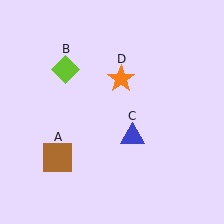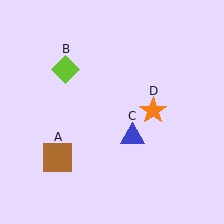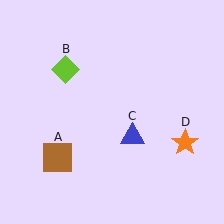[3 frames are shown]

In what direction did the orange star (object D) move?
The orange star (object D) moved down and to the right.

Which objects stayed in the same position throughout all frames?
Brown square (object A) and lime diamond (object B) and blue triangle (object C) remained stationary.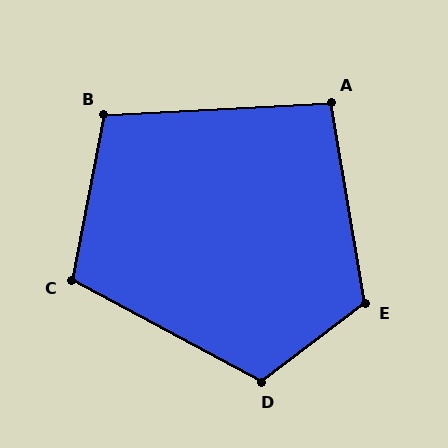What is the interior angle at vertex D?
Approximately 115 degrees (obtuse).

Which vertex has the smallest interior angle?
A, at approximately 97 degrees.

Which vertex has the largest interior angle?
E, at approximately 117 degrees.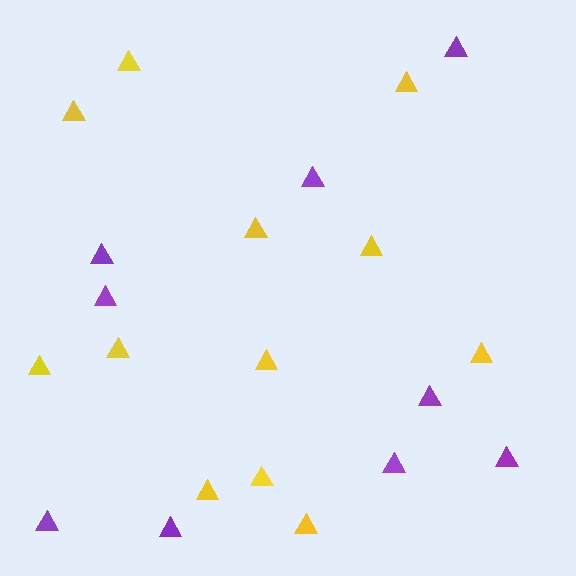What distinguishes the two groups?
There are 2 groups: one group of purple triangles (9) and one group of yellow triangles (12).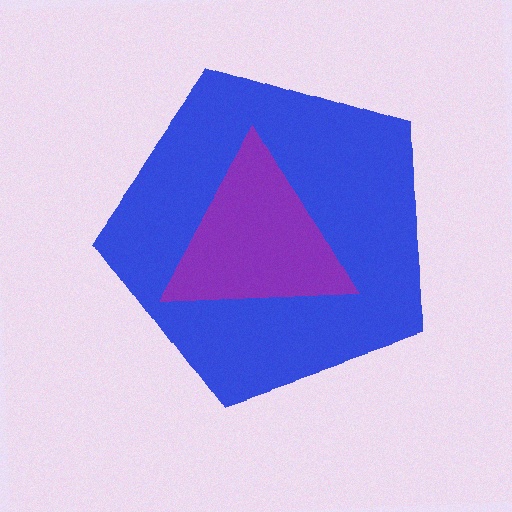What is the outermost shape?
The blue pentagon.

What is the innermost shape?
The purple triangle.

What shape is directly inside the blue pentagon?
The purple triangle.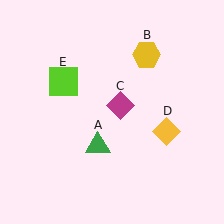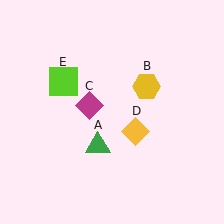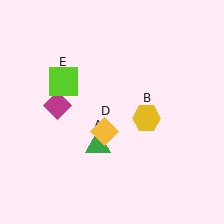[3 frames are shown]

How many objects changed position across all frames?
3 objects changed position: yellow hexagon (object B), magenta diamond (object C), yellow diamond (object D).